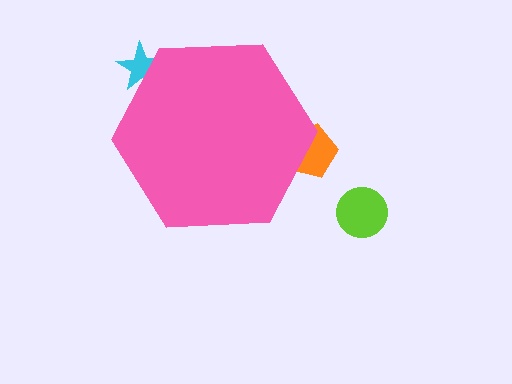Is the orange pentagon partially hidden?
Yes, the orange pentagon is partially hidden behind the pink hexagon.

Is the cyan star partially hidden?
Yes, the cyan star is partially hidden behind the pink hexagon.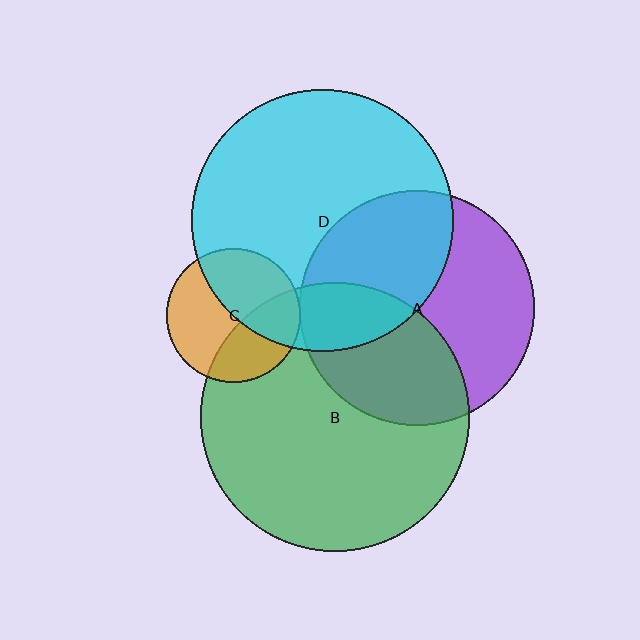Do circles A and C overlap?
Yes.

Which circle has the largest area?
Circle B (green).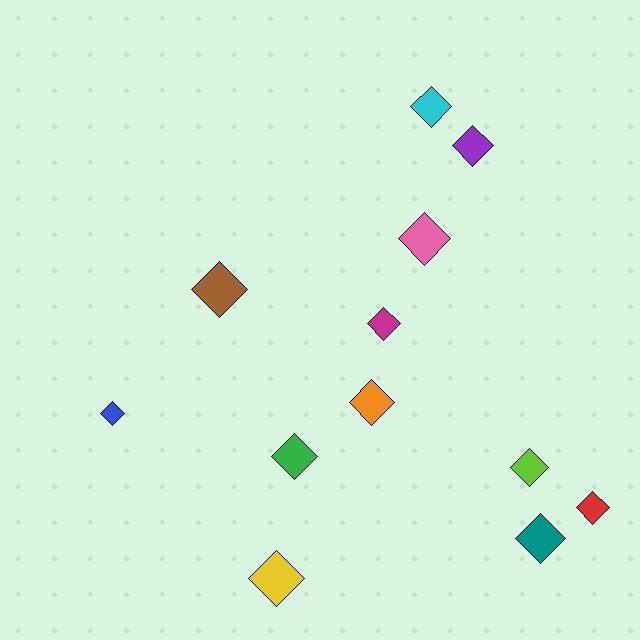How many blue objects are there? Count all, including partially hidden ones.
There is 1 blue object.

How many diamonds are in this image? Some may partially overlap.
There are 12 diamonds.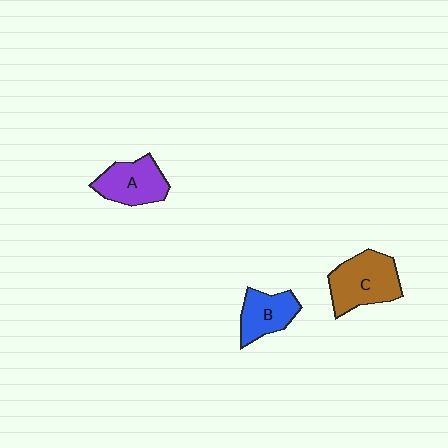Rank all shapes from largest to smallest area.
From largest to smallest: C (brown), A (purple), B (blue).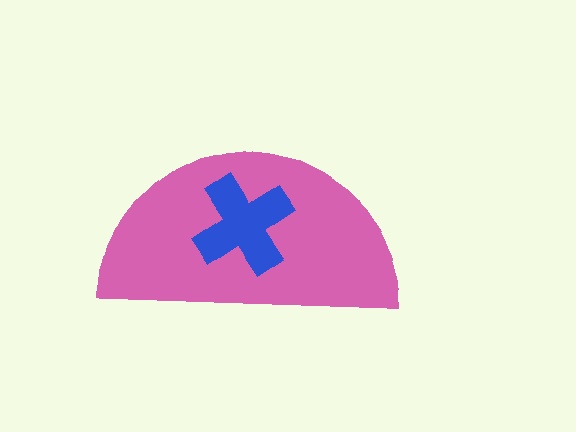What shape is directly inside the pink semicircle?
The blue cross.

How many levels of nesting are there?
2.